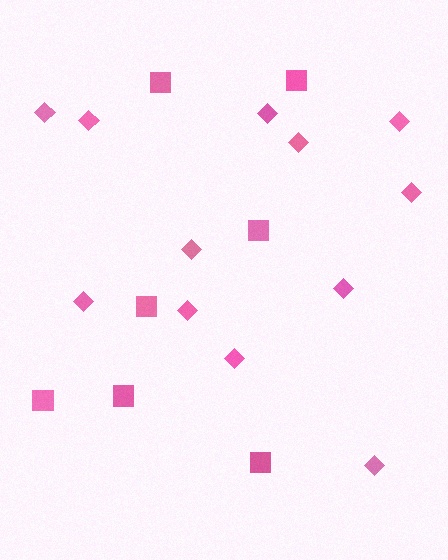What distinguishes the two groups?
There are 2 groups: one group of diamonds (12) and one group of squares (7).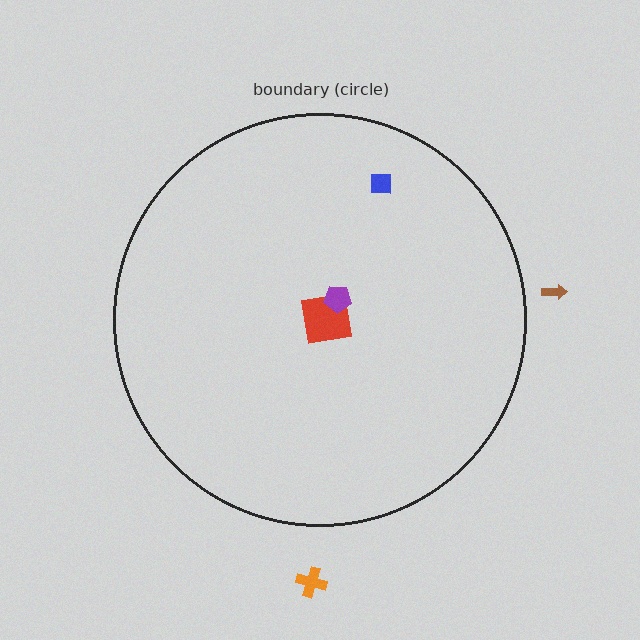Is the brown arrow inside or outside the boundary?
Outside.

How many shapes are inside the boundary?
3 inside, 2 outside.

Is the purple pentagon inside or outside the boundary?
Inside.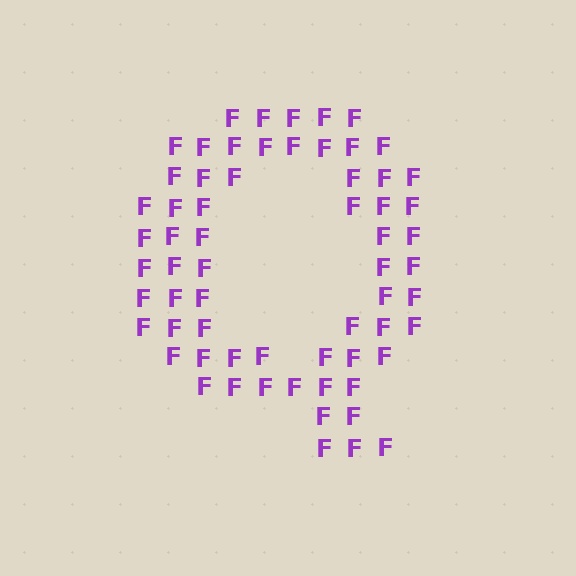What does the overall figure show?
The overall figure shows the letter Q.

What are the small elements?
The small elements are letter F's.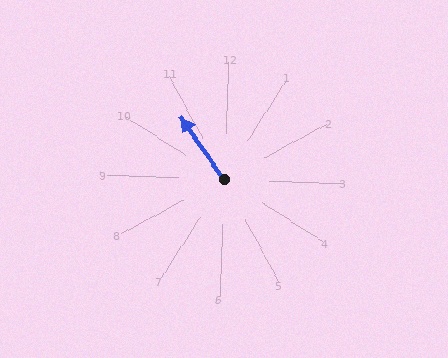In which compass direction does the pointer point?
Northwest.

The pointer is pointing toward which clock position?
Roughly 11 o'clock.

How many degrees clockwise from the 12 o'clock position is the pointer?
Approximately 323 degrees.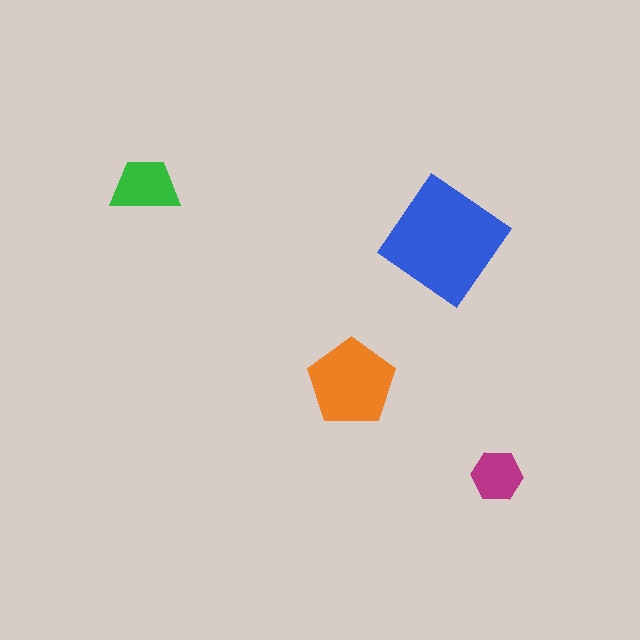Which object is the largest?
The blue diamond.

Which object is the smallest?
The magenta hexagon.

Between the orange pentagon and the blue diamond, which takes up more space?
The blue diamond.